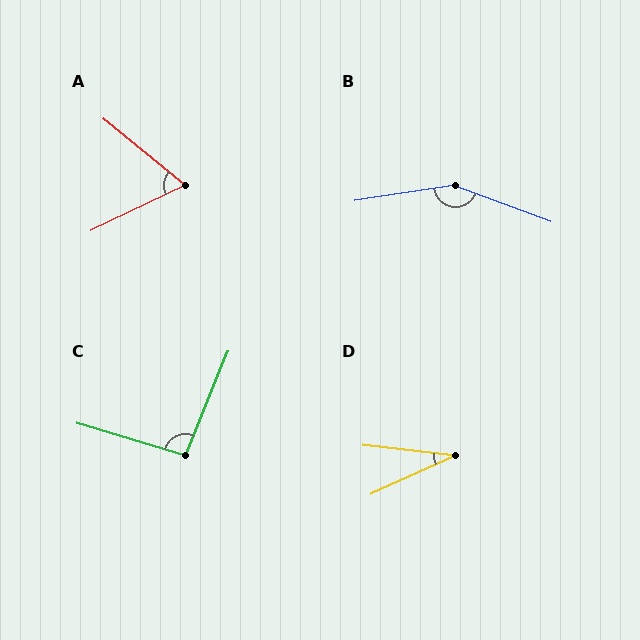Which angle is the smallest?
D, at approximately 31 degrees.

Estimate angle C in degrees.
Approximately 96 degrees.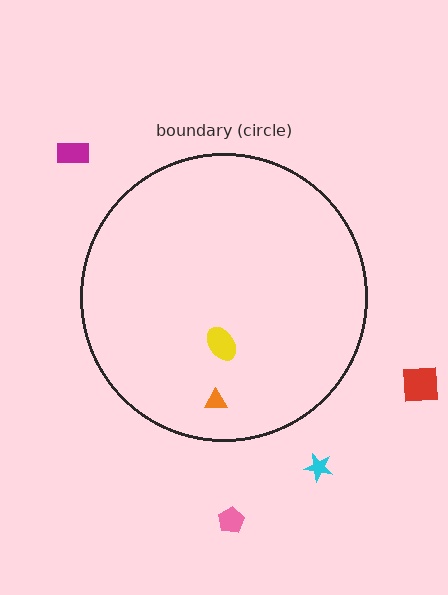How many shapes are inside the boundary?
2 inside, 4 outside.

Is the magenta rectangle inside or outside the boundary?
Outside.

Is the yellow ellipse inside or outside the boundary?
Inside.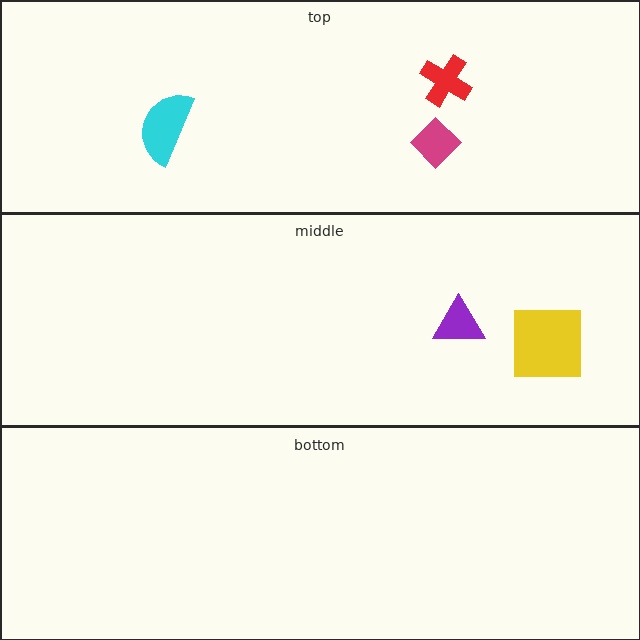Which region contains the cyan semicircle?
The top region.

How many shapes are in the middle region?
2.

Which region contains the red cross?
The top region.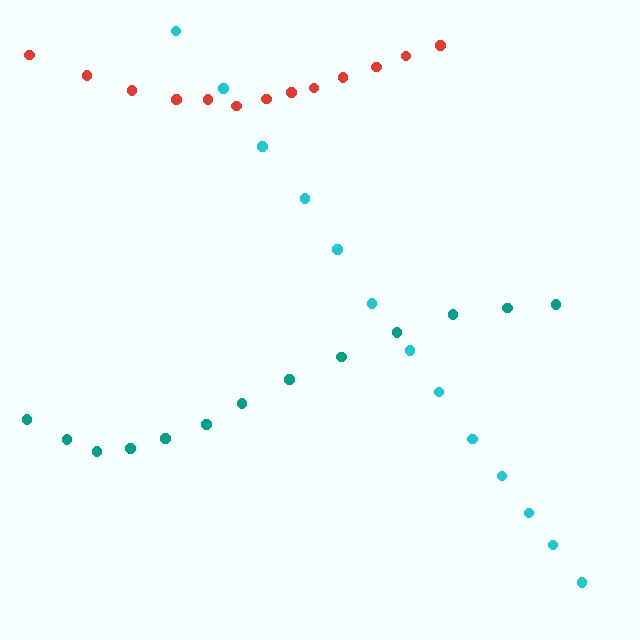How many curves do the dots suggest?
There are 3 distinct paths.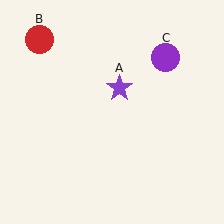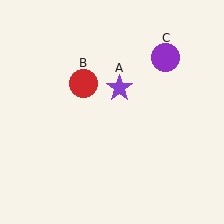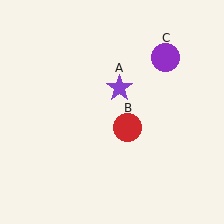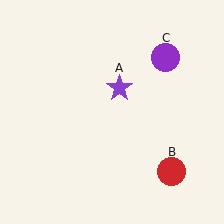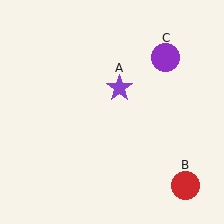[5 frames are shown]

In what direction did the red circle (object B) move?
The red circle (object B) moved down and to the right.